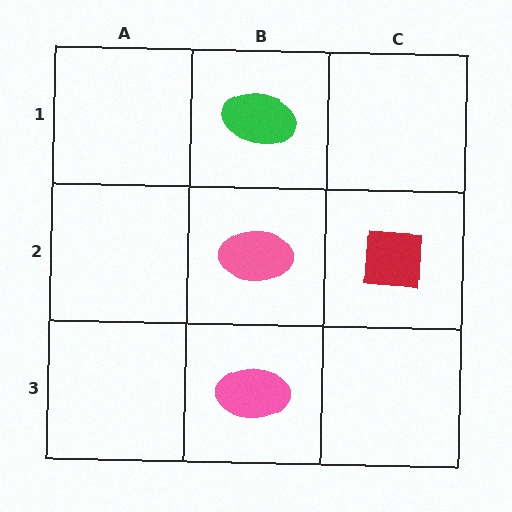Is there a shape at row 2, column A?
No, that cell is empty.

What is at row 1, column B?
A green ellipse.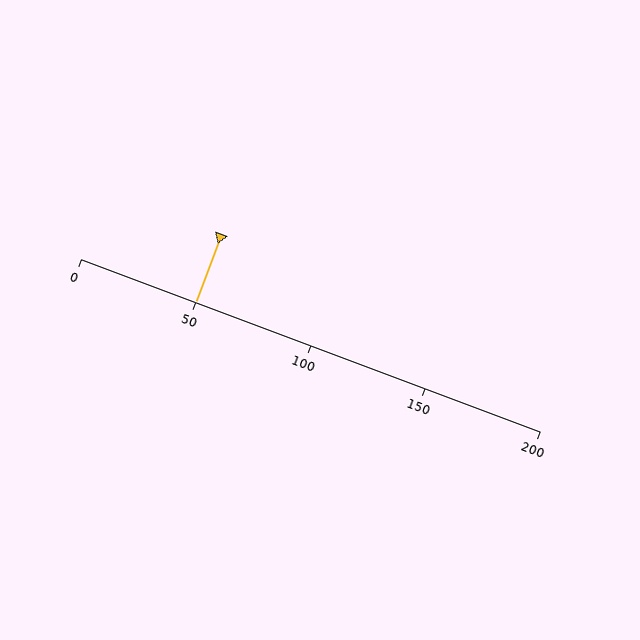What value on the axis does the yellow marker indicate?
The marker indicates approximately 50.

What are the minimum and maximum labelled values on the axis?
The axis runs from 0 to 200.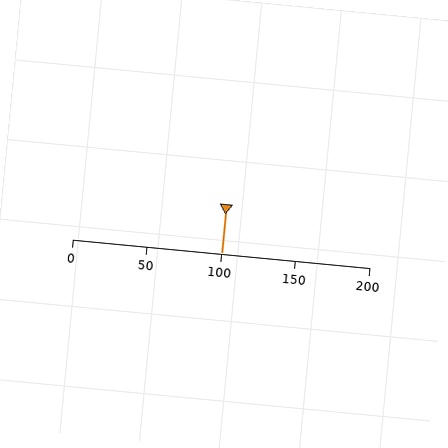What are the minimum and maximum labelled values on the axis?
The axis runs from 0 to 200.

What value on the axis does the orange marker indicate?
The marker indicates approximately 100.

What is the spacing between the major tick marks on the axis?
The major ticks are spaced 50 apart.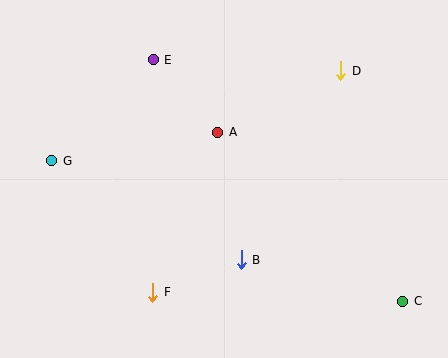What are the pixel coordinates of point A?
Point A is at (218, 132).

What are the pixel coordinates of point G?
Point G is at (52, 161).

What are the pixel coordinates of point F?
Point F is at (153, 292).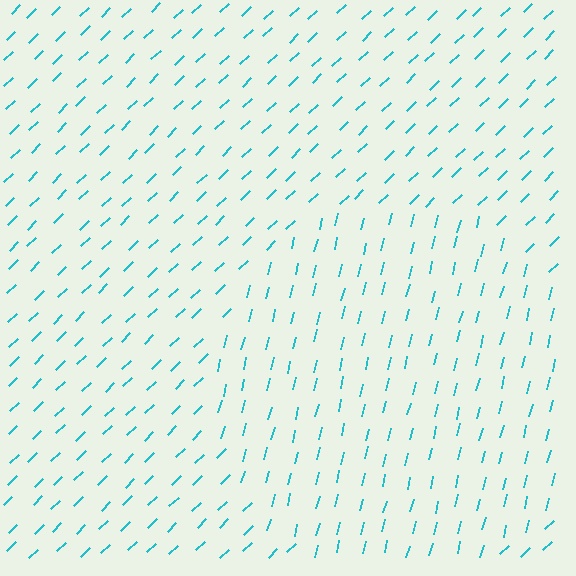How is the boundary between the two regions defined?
The boundary is defined purely by a change in line orientation (approximately 32 degrees difference). All lines are the same color and thickness.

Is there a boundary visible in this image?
Yes, there is a texture boundary formed by a change in line orientation.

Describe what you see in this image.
The image is filled with small cyan line segments. A circle region in the image has lines oriented differently from the surrounding lines, creating a visible texture boundary.